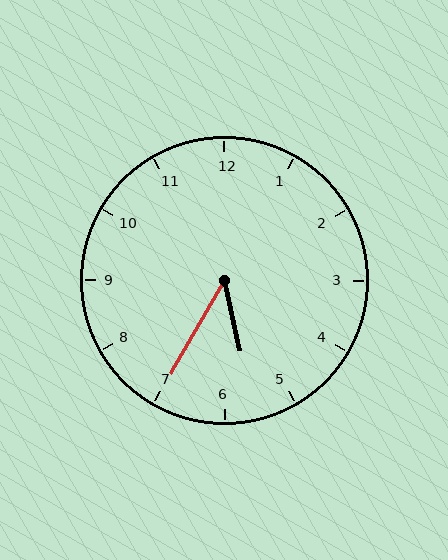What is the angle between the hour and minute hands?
Approximately 42 degrees.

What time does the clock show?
5:35.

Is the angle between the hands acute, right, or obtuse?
It is acute.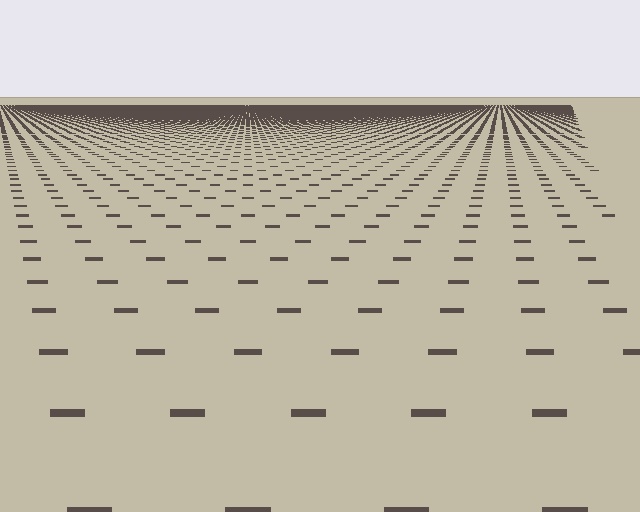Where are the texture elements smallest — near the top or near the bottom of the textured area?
Near the top.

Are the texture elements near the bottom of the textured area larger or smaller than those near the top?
Larger. Near the bottom, elements are closer to the viewer and appear at a bigger on-screen size.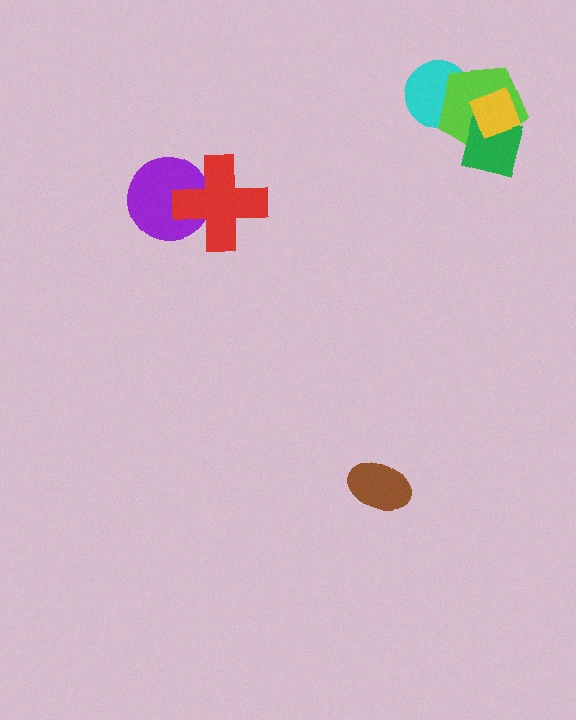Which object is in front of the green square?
The yellow diamond is in front of the green square.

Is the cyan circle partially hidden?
Yes, it is partially covered by another shape.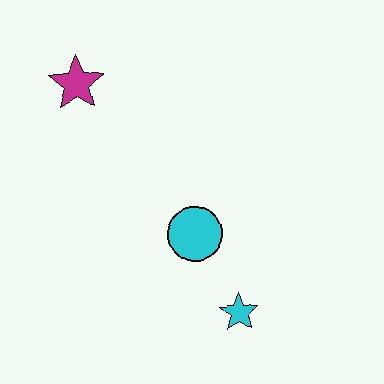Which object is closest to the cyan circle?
The cyan star is closest to the cyan circle.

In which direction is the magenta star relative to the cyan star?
The magenta star is above the cyan star.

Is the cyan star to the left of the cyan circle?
No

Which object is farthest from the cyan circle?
The magenta star is farthest from the cyan circle.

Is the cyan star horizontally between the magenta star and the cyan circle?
No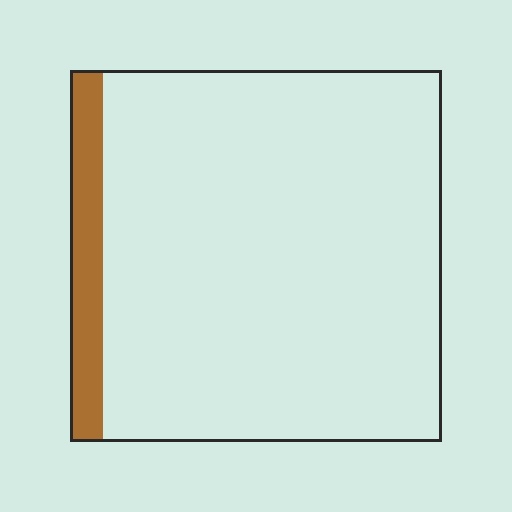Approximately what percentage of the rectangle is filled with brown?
Approximately 10%.